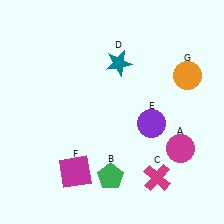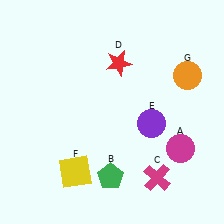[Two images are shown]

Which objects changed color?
D changed from teal to red. F changed from magenta to yellow.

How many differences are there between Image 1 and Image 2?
There are 2 differences between the two images.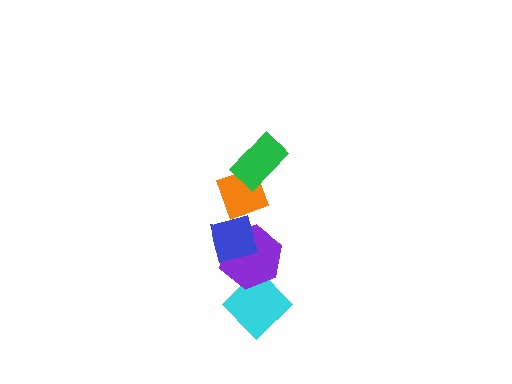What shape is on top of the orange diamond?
The green rectangle is on top of the orange diamond.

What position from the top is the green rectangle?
The green rectangle is 1st from the top.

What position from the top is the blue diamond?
The blue diamond is 3rd from the top.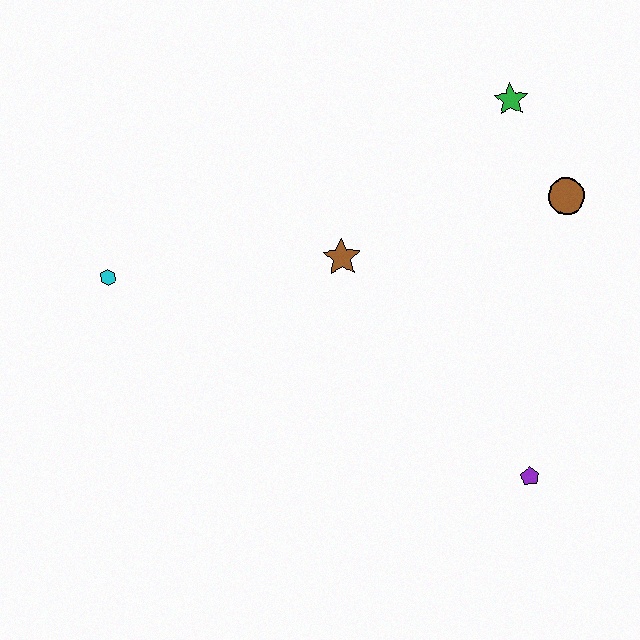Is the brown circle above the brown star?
Yes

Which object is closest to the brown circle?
The green star is closest to the brown circle.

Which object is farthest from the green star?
The cyan hexagon is farthest from the green star.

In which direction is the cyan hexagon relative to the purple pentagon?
The cyan hexagon is to the left of the purple pentagon.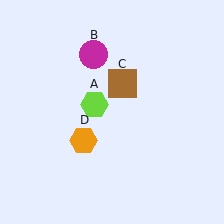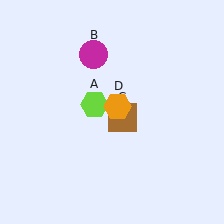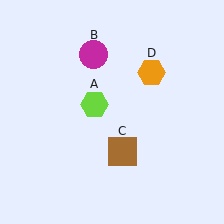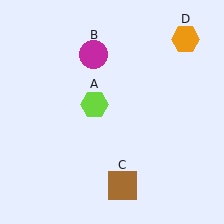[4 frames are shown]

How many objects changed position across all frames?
2 objects changed position: brown square (object C), orange hexagon (object D).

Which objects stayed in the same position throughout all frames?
Lime hexagon (object A) and magenta circle (object B) remained stationary.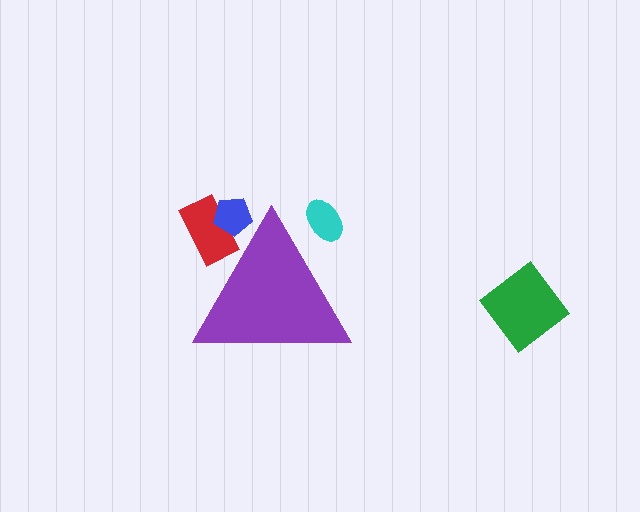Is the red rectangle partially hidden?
Yes, the red rectangle is partially hidden behind the purple triangle.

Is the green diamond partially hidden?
No, the green diamond is fully visible.